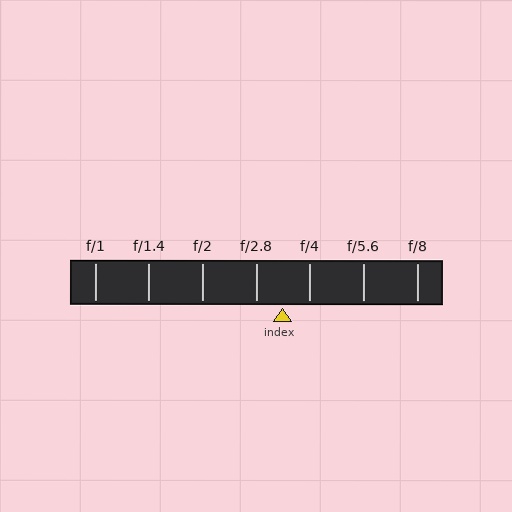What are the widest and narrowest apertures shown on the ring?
The widest aperture shown is f/1 and the narrowest is f/8.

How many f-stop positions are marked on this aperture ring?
There are 7 f-stop positions marked.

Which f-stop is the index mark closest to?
The index mark is closest to f/2.8.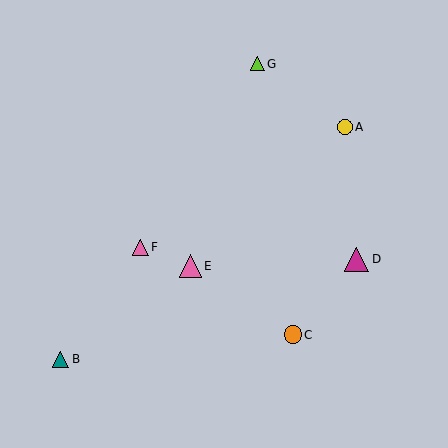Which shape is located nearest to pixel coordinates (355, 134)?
The yellow circle (labeled A) at (345, 127) is nearest to that location.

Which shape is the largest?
The magenta triangle (labeled D) is the largest.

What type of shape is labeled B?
Shape B is a teal triangle.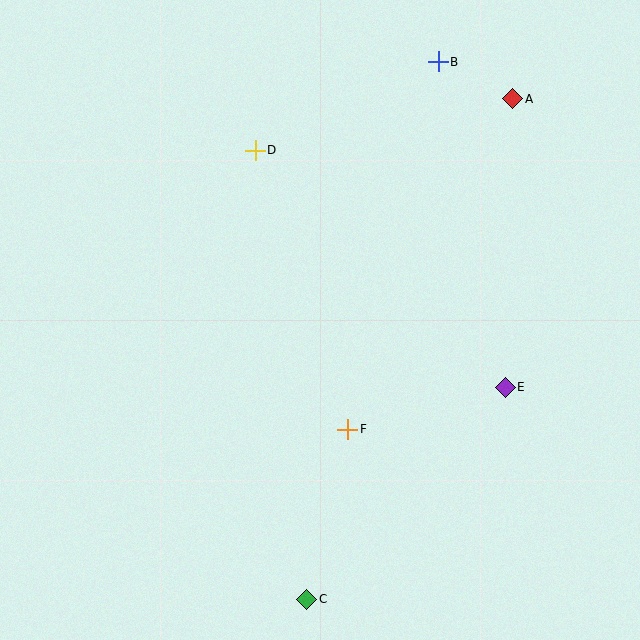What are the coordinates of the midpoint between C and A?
The midpoint between C and A is at (410, 349).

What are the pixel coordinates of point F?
Point F is at (348, 429).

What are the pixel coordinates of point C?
Point C is at (307, 599).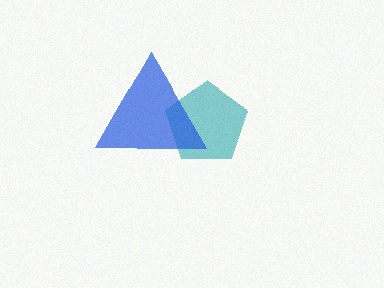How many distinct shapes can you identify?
There are 2 distinct shapes: a teal pentagon, a blue triangle.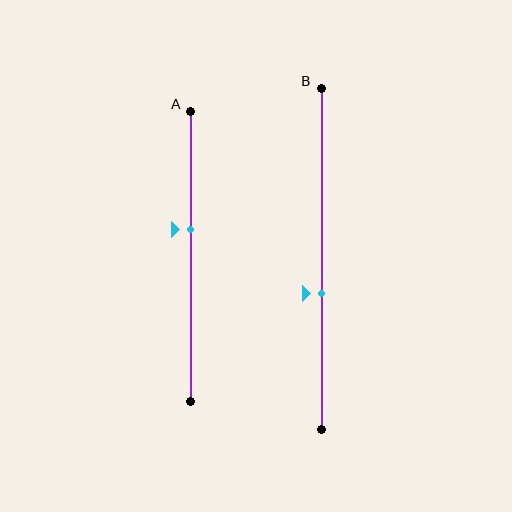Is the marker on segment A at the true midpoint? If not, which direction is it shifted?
No, the marker on segment A is shifted upward by about 9% of the segment length.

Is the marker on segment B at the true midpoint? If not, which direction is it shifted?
No, the marker on segment B is shifted downward by about 10% of the segment length.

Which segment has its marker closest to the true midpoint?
Segment A has its marker closest to the true midpoint.